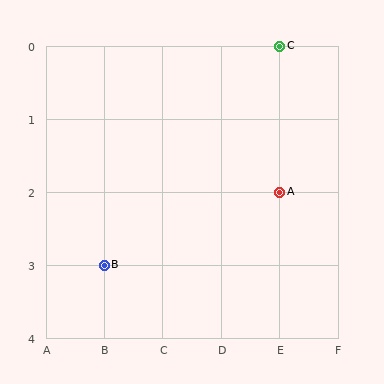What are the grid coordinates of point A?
Point A is at grid coordinates (E, 2).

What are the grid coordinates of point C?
Point C is at grid coordinates (E, 0).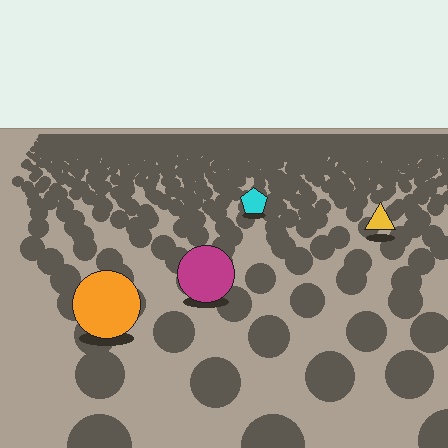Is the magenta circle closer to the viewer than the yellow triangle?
Yes. The magenta circle is closer — you can tell from the texture gradient: the ground texture is coarser near it.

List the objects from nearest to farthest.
From nearest to farthest: the orange circle, the magenta circle, the yellow triangle, the cyan pentagon.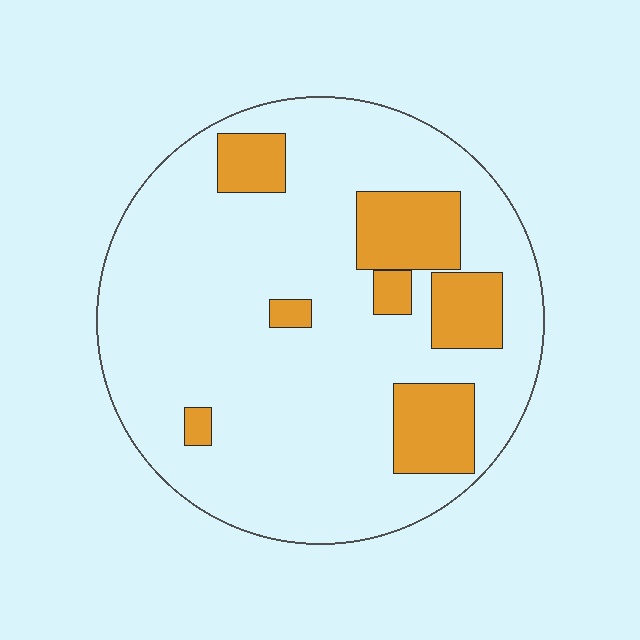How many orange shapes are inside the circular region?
7.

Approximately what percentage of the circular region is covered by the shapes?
Approximately 20%.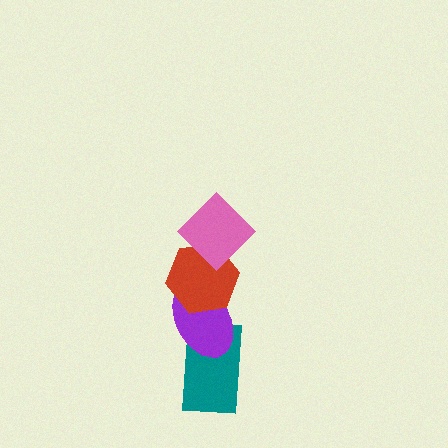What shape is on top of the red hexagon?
The pink diamond is on top of the red hexagon.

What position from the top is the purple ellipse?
The purple ellipse is 3rd from the top.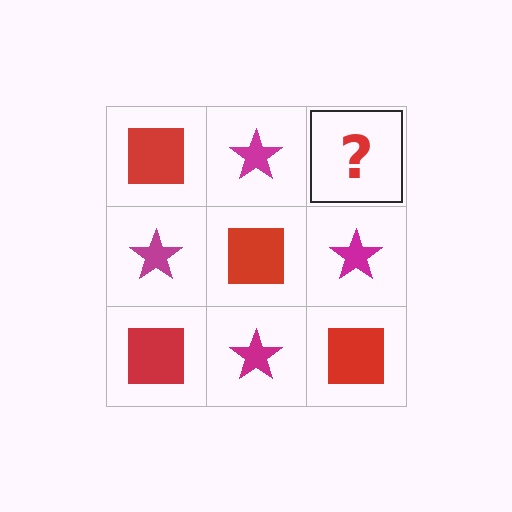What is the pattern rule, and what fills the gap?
The rule is that it alternates red square and magenta star in a checkerboard pattern. The gap should be filled with a red square.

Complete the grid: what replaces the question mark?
The question mark should be replaced with a red square.